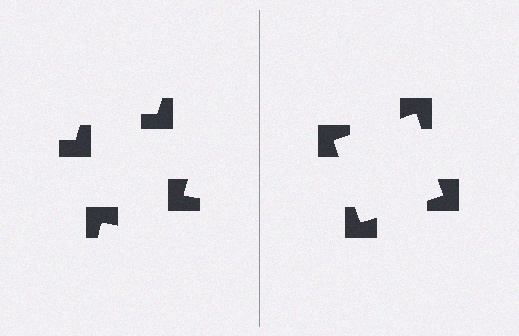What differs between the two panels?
The notched squares are positioned identically on both sides; only the wedge orientations differ. On the right they align to a square; on the left they are misaligned.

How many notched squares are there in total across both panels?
8 — 4 on each side.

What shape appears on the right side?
An illusory square.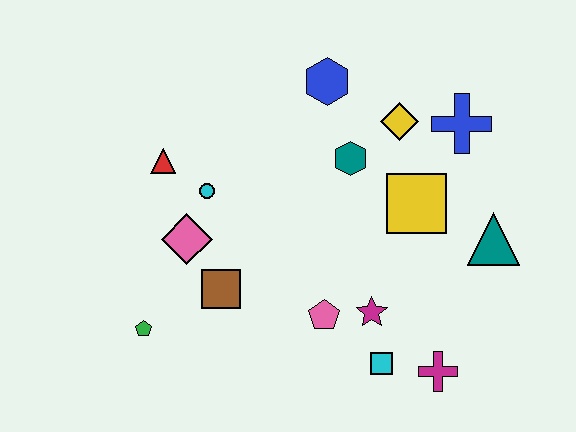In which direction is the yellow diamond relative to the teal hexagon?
The yellow diamond is to the right of the teal hexagon.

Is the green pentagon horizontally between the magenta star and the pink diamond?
No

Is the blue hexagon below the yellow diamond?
No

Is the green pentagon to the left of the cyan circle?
Yes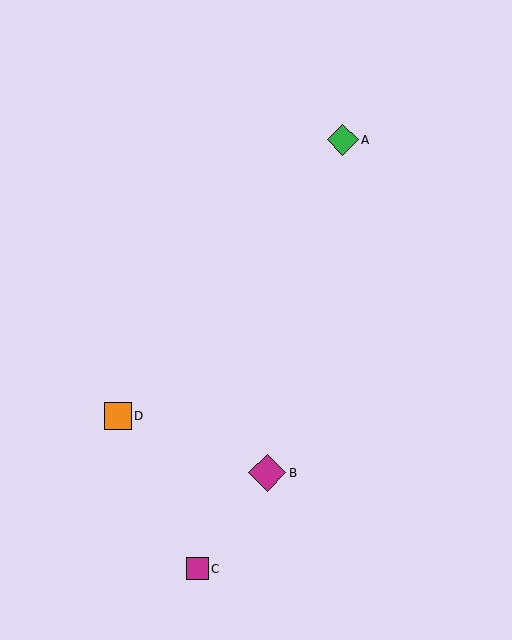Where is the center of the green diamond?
The center of the green diamond is at (343, 140).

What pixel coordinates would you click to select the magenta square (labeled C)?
Click at (197, 569) to select the magenta square C.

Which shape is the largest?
The magenta diamond (labeled B) is the largest.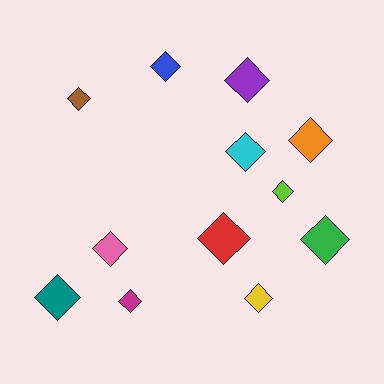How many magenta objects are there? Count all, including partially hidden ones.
There is 1 magenta object.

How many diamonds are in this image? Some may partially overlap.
There are 12 diamonds.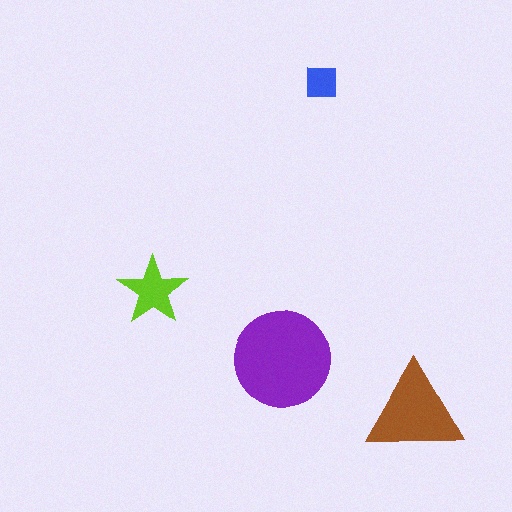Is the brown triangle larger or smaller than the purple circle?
Smaller.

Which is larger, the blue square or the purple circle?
The purple circle.